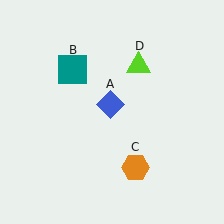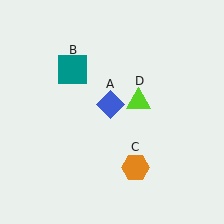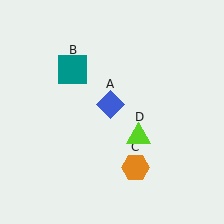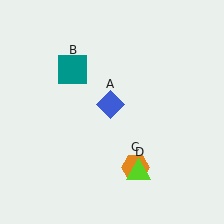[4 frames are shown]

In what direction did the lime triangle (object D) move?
The lime triangle (object D) moved down.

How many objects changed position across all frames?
1 object changed position: lime triangle (object D).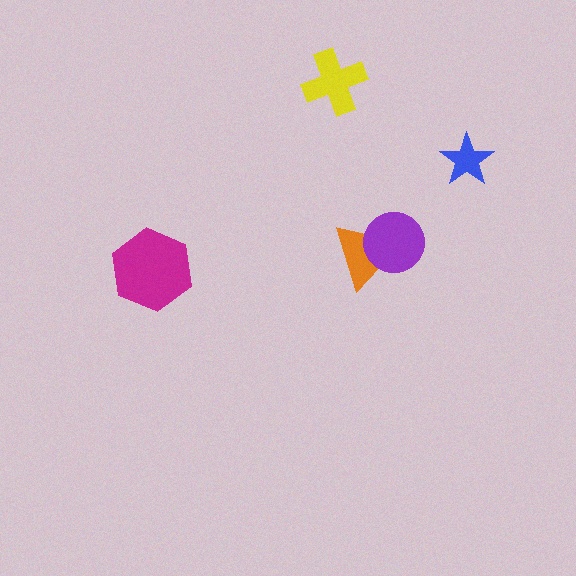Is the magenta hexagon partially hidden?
No, no other shape covers it.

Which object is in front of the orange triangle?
The purple circle is in front of the orange triangle.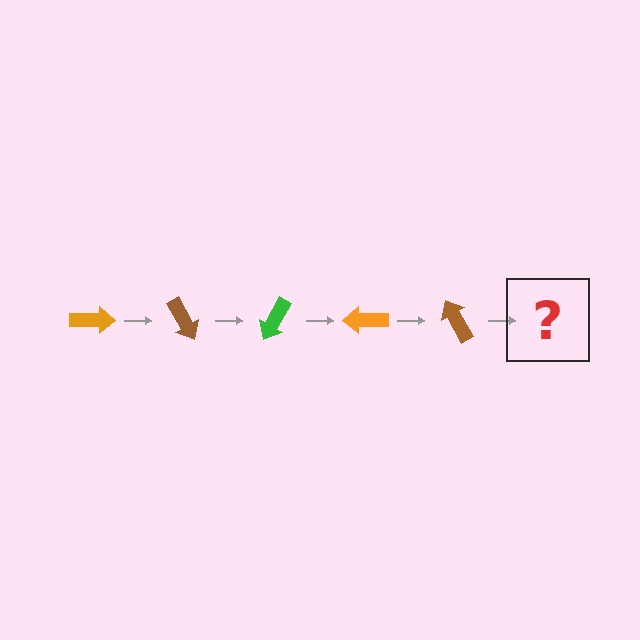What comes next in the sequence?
The next element should be a green arrow, rotated 300 degrees from the start.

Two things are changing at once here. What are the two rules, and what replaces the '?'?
The two rules are that it rotates 60 degrees each step and the color cycles through orange, brown, and green. The '?' should be a green arrow, rotated 300 degrees from the start.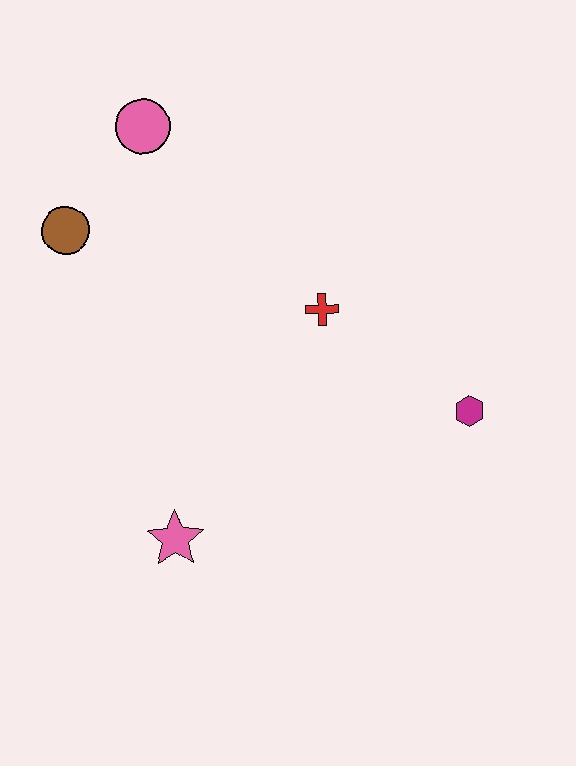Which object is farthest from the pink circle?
The magenta hexagon is farthest from the pink circle.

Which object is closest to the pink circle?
The brown circle is closest to the pink circle.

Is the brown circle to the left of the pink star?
Yes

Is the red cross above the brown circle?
No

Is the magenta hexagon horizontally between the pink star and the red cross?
No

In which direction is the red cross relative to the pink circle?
The red cross is below the pink circle.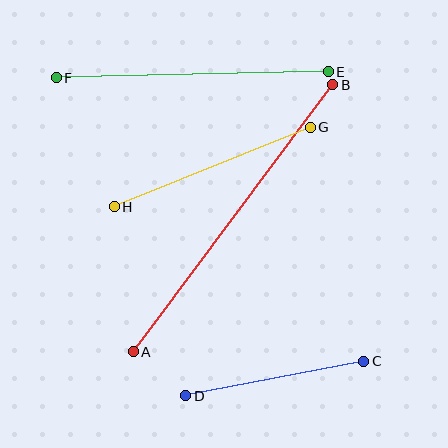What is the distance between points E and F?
The distance is approximately 272 pixels.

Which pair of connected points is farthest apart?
Points A and B are farthest apart.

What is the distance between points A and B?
The distance is approximately 334 pixels.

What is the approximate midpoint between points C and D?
The midpoint is at approximately (275, 379) pixels.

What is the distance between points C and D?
The distance is approximately 181 pixels.